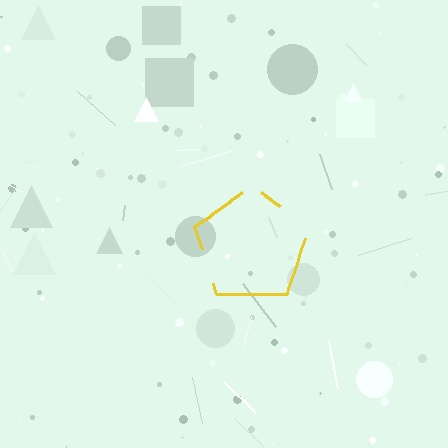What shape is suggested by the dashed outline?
The dashed outline suggests a pentagon.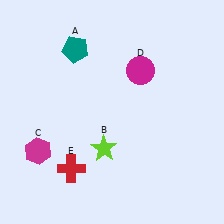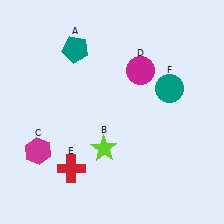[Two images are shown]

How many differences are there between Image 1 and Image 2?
There is 1 difference between the two images.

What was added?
A teal circle (F) was added in Image 2.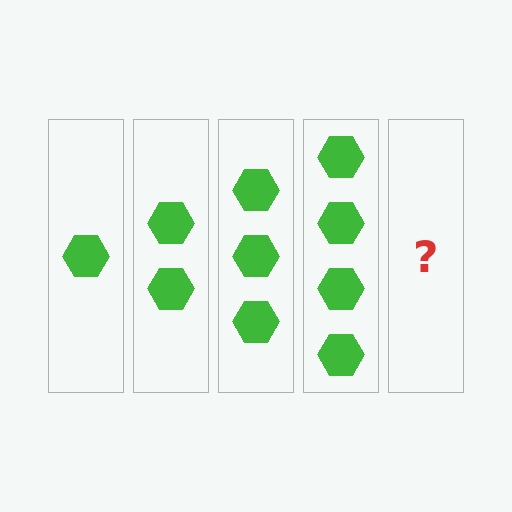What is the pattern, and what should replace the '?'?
The pattern is that each step adds one more hexagon. The '?' should be 5 hexagons.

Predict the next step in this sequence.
The next step is 5 hexagons.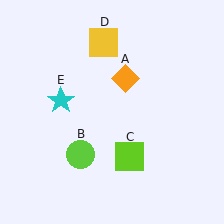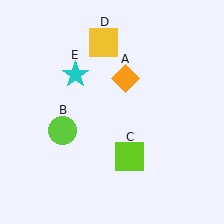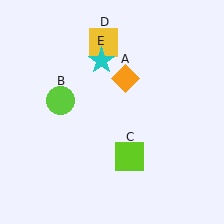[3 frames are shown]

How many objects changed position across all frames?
2 objects changed position: lime circle (object B), cyan star (object E).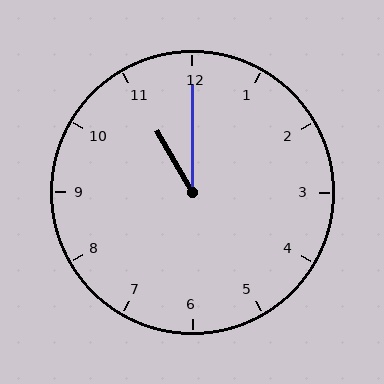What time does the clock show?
11:00.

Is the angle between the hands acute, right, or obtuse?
It is acute.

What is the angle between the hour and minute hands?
Approximately 30 degrees.